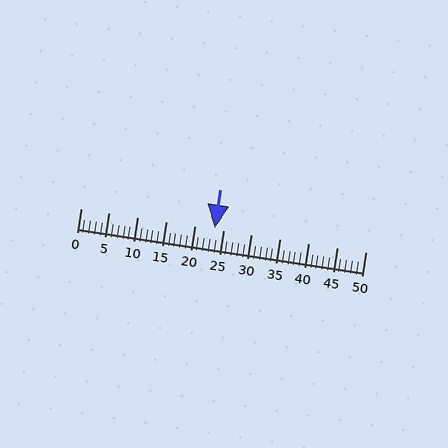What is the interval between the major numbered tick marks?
The major tick marks are spaced 5 units apart.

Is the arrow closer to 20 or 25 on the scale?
The arrow is closer to 25.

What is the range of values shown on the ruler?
The ruler shows values from 0 to 50.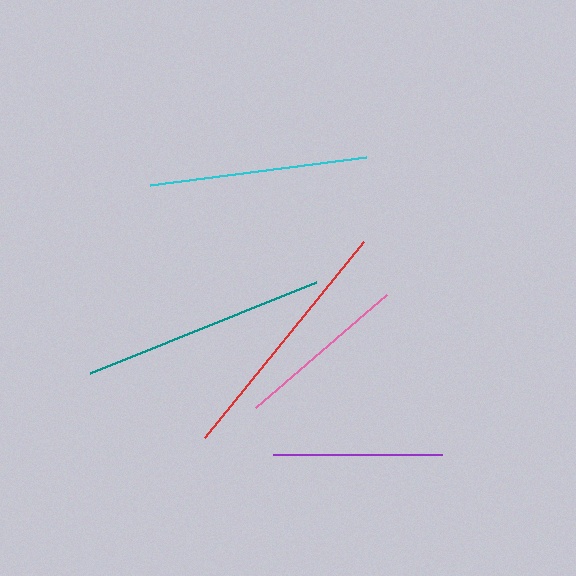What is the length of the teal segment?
The teal segment is approximately 244 pixels long.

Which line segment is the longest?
The red line is the longest at approximately 252 pixels.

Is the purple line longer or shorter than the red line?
The red line is longer than the purple line.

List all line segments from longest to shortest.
From longest to shortest: red, teal, cyan, pink, purple.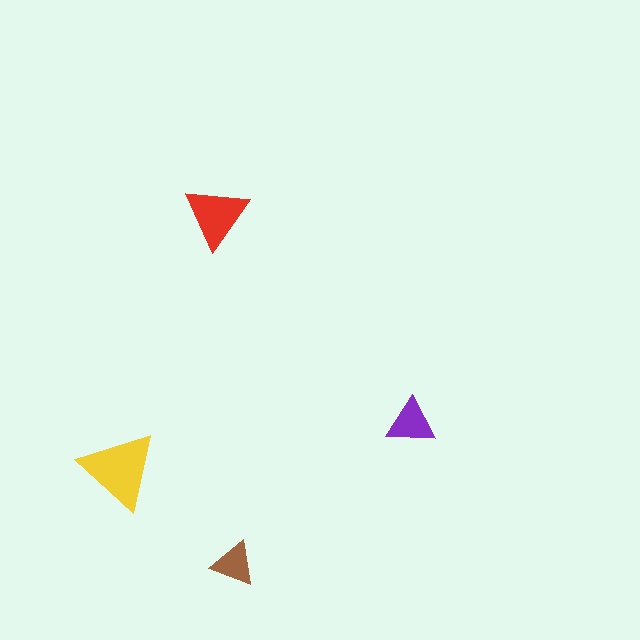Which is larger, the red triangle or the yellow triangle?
The yellow one.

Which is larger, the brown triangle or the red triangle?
The red one.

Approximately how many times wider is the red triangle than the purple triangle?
About 1.5 times wider.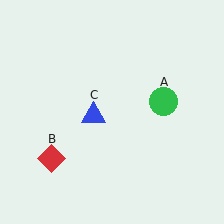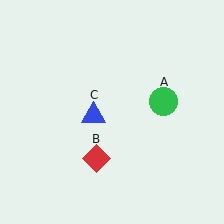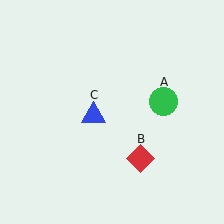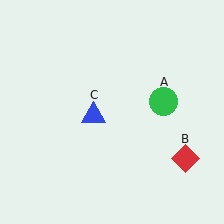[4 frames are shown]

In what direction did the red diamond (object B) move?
The red diamond (object B) moved right.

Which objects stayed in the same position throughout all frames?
Green circle (object A) and blue triangle (object C) remained stationary.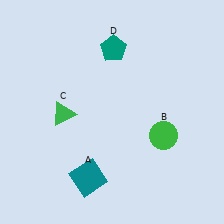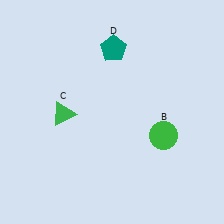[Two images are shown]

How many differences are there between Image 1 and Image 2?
There is 1 difference between the two images.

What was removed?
The teal square (A) was removed in Image 2.